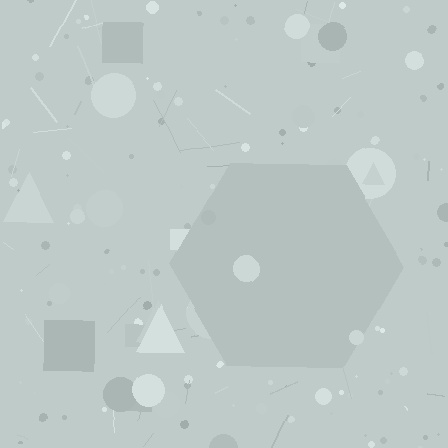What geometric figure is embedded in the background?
A hexagon is embedded in the background.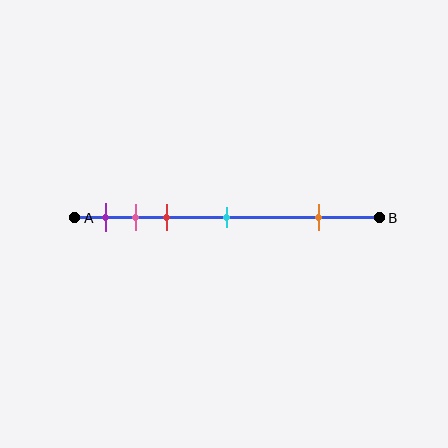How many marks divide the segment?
There are 5 marks dividing the segment.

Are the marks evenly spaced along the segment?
No, the marks are not evenly spaced.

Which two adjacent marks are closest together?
The pink and red marks are the closest adjacent pair.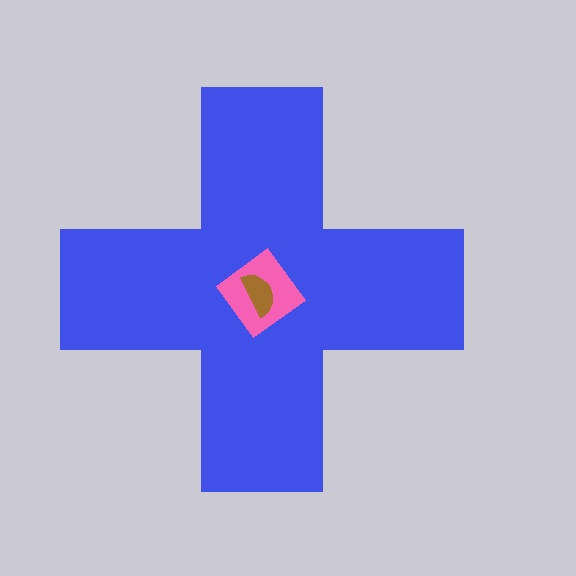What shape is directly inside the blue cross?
The pink diamond.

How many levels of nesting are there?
3.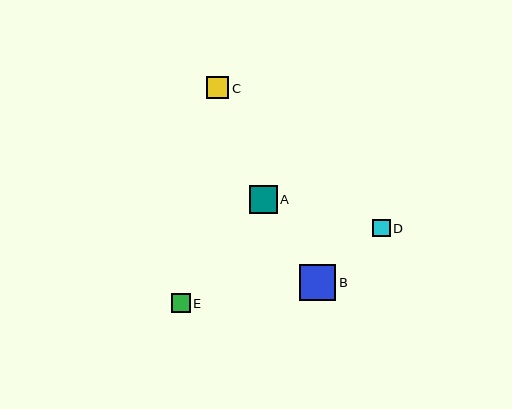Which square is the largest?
Square B is the largest with a size of approximately 36 pixels.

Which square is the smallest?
Square D is the smallest with a size of approximately 17 pixels.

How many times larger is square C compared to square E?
Square C is approximately 1.2 times the size of square E.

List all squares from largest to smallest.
From largest to smallest: B, A, C, E, D.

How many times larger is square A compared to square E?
Square A is approximately 1.5 times the size of square E.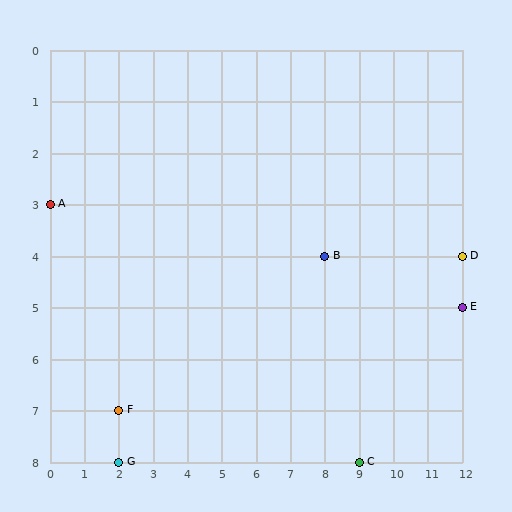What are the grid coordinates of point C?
Point C is at grid coordinates (9, 8).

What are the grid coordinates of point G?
Point G is at grid coordinates (2, 8).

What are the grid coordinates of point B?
Point B is at grid coordinates (8, 4).